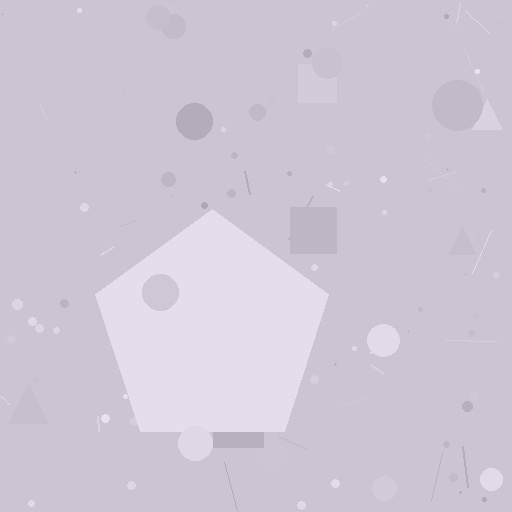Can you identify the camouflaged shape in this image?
The camouflaged shape is a pentagon.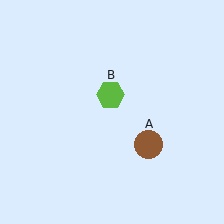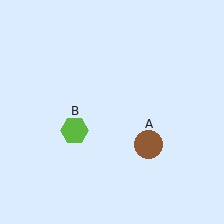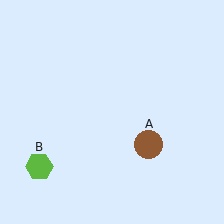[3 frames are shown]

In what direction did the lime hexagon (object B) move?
The lime hexagon (object B) moved down and to the left.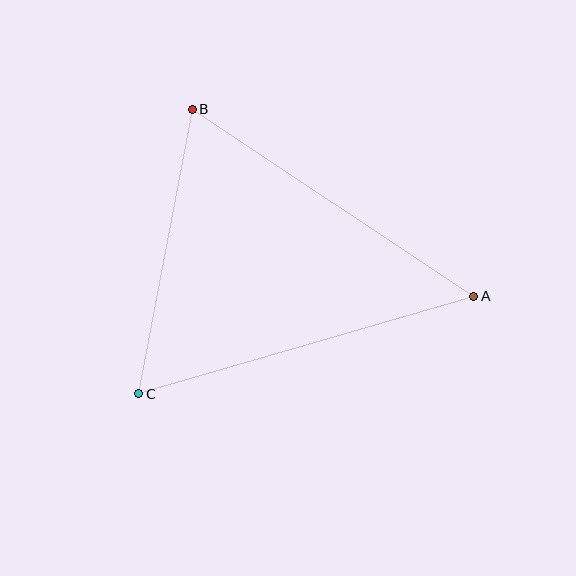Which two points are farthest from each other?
Points A and C are farthest from each other.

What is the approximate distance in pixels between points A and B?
The distance between A and B is approximately 338 pixels.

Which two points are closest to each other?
Points B and C are closest to each other.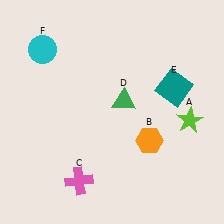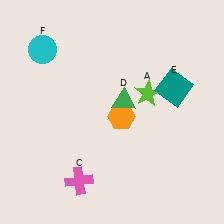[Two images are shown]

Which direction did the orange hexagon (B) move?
The orange hexagon (B) moved left.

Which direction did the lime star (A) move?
The lime star (A) moved left.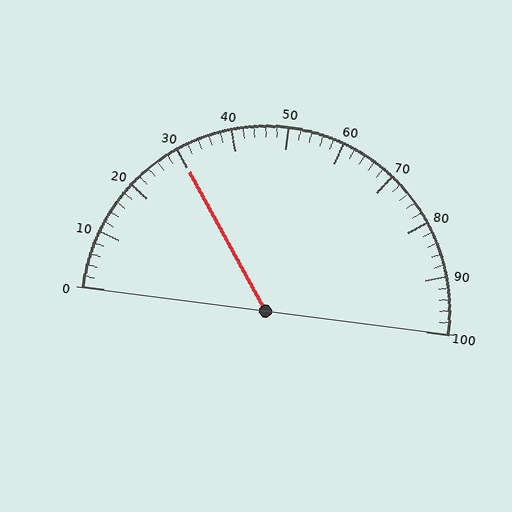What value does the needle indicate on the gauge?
The needle indicates approximately 30.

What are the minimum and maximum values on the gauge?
The gauge ranges from 0 to 100.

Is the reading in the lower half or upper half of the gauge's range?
The reading is in the lower half of the range (0 to 100).